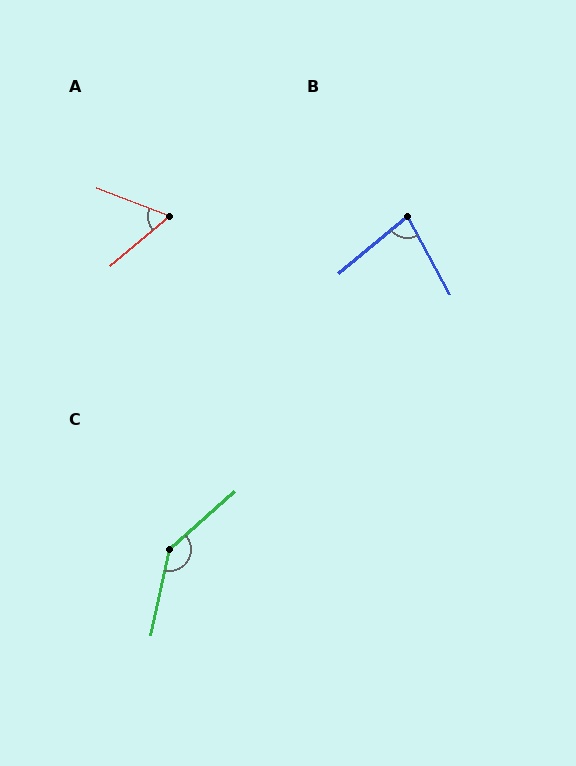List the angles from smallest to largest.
A (61°), B (79°), C (144°).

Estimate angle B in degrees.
Approximately 79 degrees.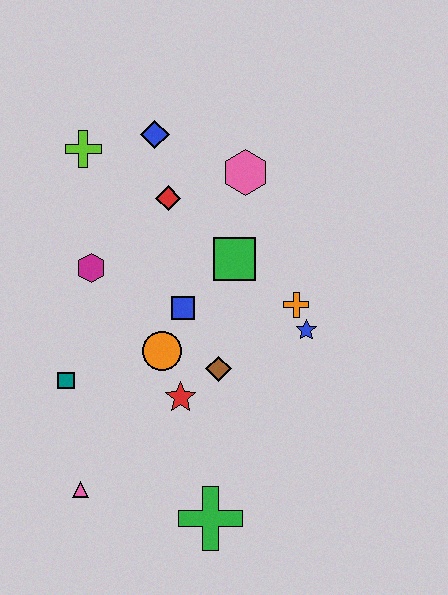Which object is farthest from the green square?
The pink triangle is farthest from the green square.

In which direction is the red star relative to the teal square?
The red star is to the right of the teal square.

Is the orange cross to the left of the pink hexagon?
No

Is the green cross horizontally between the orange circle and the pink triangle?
No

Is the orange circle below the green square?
Yes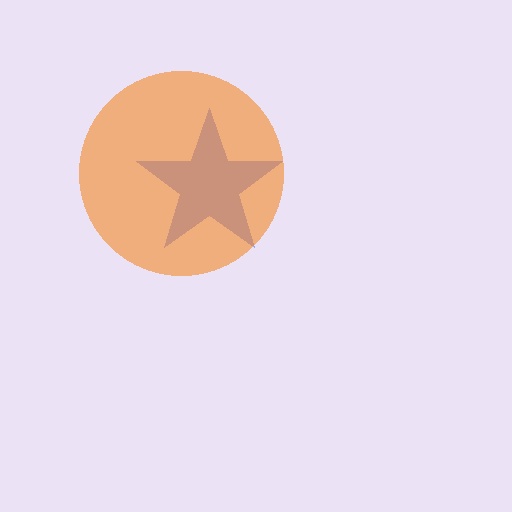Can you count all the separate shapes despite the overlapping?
Yes, there are 2 separate shapes.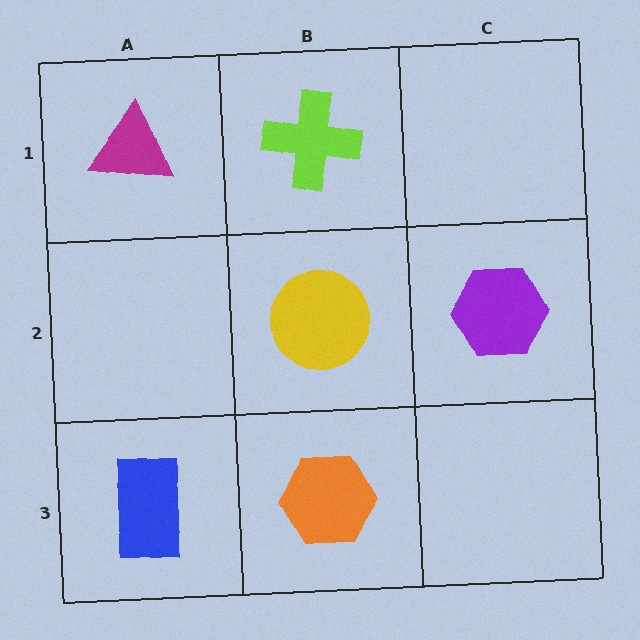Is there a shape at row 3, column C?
No, that cell is empty.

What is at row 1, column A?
A magenta triangle.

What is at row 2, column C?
A purple hexagon.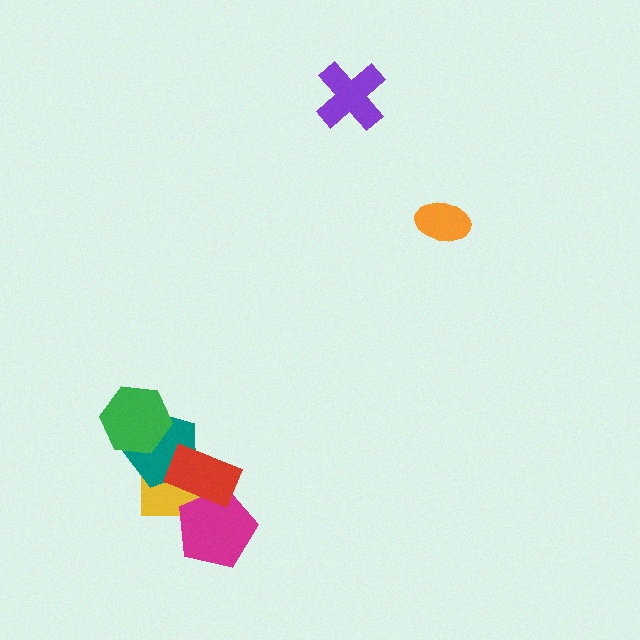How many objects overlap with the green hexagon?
1 object overlaps with the green hexagon.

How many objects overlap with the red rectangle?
3 objects overlap with the red rectangle.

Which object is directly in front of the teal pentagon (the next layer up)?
The green hexagon is directly in front of the teal pentagon.